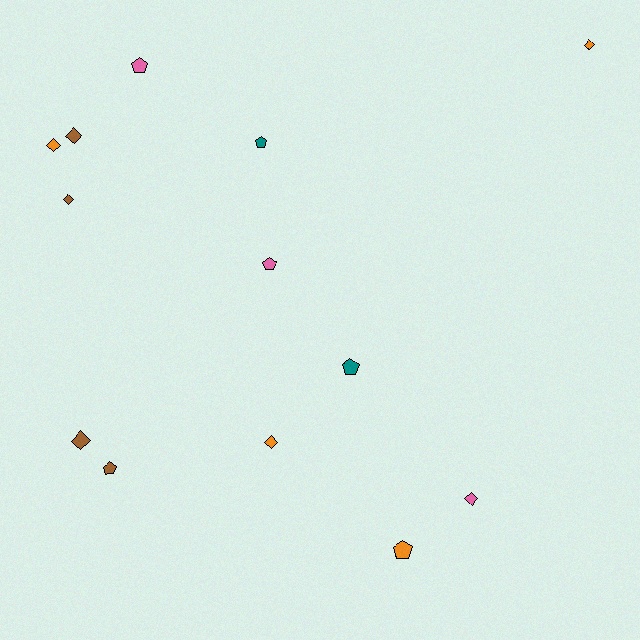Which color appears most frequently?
Brown, with 4 objects.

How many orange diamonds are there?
There are 3 orange diamonds.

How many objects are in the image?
There are 13 objects.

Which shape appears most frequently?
Diamond, with 7 objects.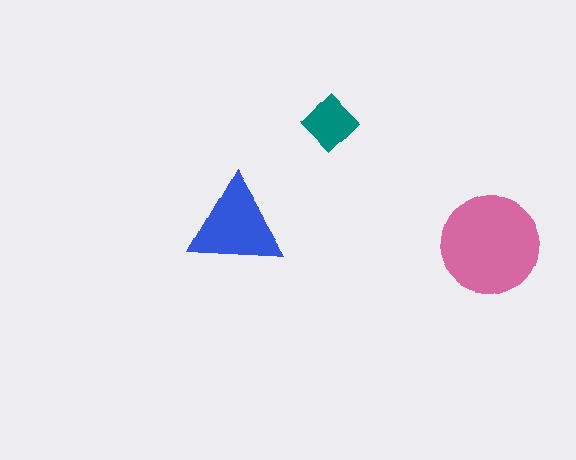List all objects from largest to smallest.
The pink circle, the blue triangle, the teal diamond.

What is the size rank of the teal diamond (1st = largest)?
3rd.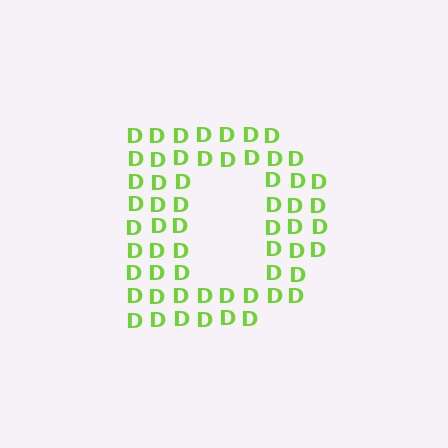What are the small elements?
The small elements are letter D's.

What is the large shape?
The large shape is the letter D.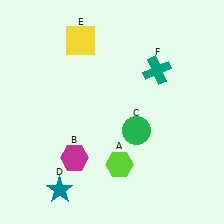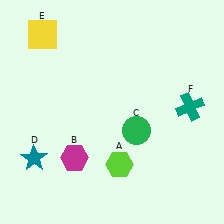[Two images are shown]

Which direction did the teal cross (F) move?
The teal cross (F) moved down.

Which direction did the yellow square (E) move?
The yellow square (E) moved left.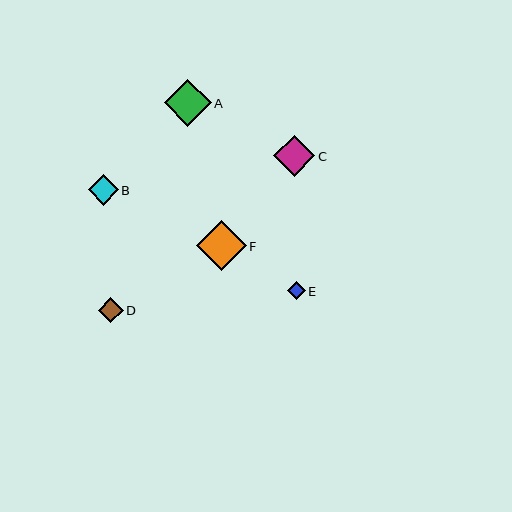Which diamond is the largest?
Diamond F is the largest with a size of approximately 50 pixels.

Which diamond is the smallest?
Diamond E is the smallest with a size of approximately 18 pixels.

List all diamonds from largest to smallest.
From largest to smallest: F, A, C, B, D, E.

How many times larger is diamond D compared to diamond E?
Diamond D is approximately 1.4 times the size of diamond E.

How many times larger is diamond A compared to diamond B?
Diamond A is approximately 1.6 times the size of diamond B.